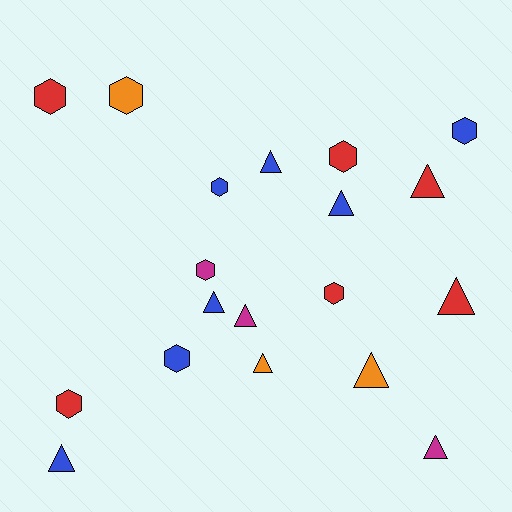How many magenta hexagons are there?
There is 1 magenta hexagon.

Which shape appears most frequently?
Triangle, with 10 objects.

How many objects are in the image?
There are 19 objects.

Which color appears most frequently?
Blue, with 7 objects.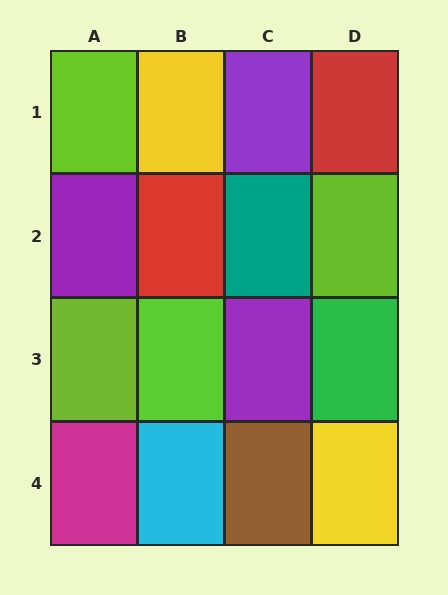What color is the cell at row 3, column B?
Lime.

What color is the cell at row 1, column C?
Purple.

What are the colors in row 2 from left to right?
Purple, red, teal, lime.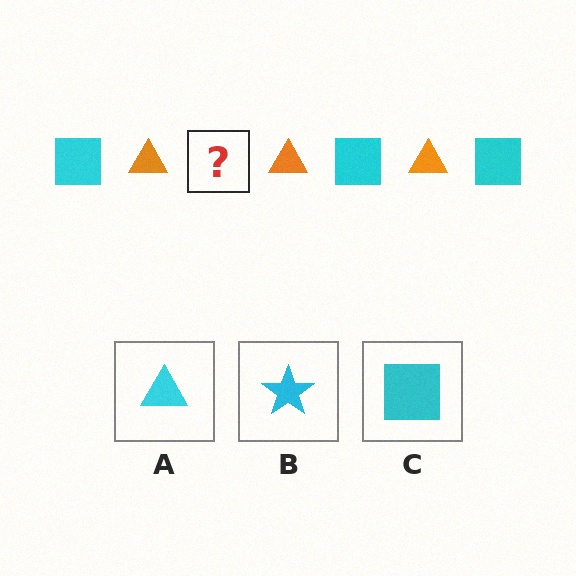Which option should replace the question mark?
Option C.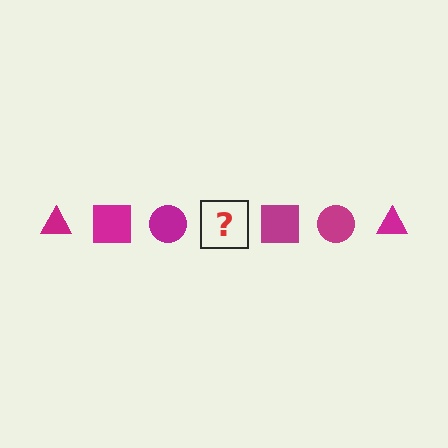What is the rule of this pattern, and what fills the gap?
The rule is that the pattern cycles through triangle, square, circle shapes in magenta. The gap should be filled with a magenta triangle.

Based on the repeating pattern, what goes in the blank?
The blank should be a magenta triangle.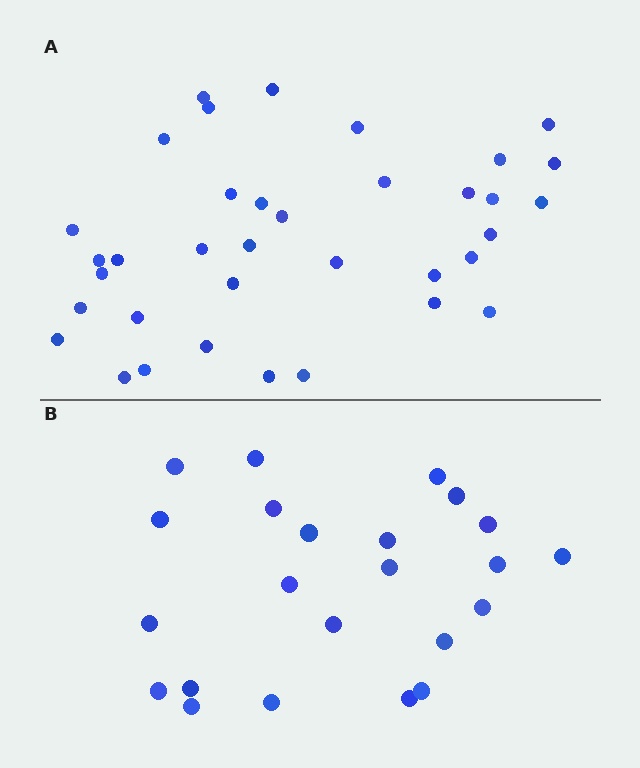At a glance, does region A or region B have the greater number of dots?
Region A (the top region) has more dots.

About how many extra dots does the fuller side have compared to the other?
Region A has approximately 15 more dots than region B.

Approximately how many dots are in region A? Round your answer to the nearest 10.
About 40 dots. (The exact count is 36, which rounds to 40.)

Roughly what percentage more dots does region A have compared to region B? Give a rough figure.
About 55% more.